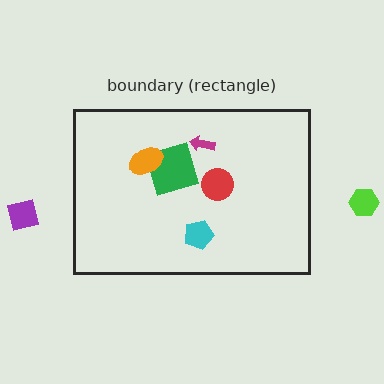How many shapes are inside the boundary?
5 inside, 2 outside.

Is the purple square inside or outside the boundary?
Outside.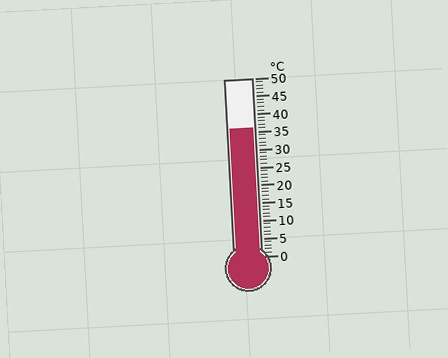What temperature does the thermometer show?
The thermometer shows approximately 36°C.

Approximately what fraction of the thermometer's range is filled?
The thermometer is filled to approximately 70% of its range.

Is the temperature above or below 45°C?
The temperature is below 45°C.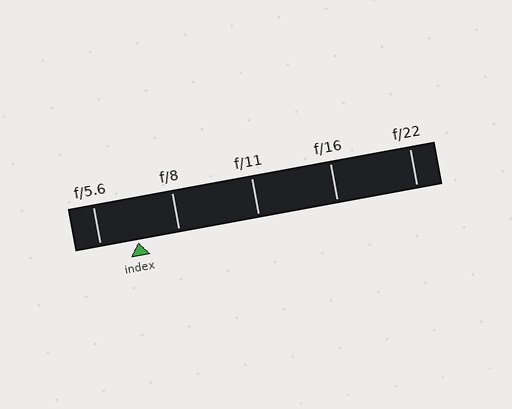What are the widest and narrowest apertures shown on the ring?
The widest aperture shown is f/5.6 and the narrowest is f/22.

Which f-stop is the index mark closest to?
The index mark is closest to f/5.6.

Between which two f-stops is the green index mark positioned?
The index mark is between f/5.6 and f/8.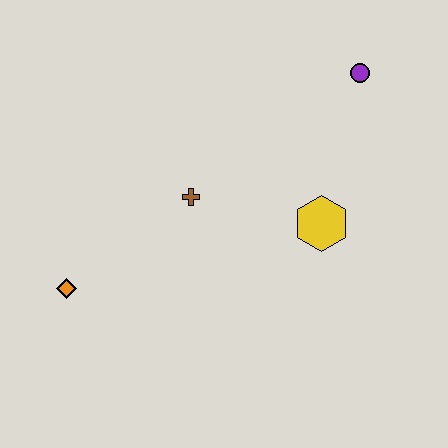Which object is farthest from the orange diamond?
The purple circle is farthest from the orange diamond.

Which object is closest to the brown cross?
The yellow hexagon is closest to the brown cross.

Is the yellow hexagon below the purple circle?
Yes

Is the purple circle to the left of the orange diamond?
No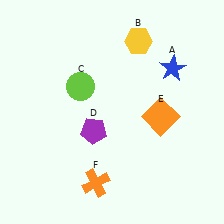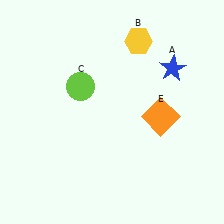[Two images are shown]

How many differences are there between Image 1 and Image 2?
There are 2 differences between the two images.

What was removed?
The orange cross (F), the purple pentagon (D) were removed in Image 2.